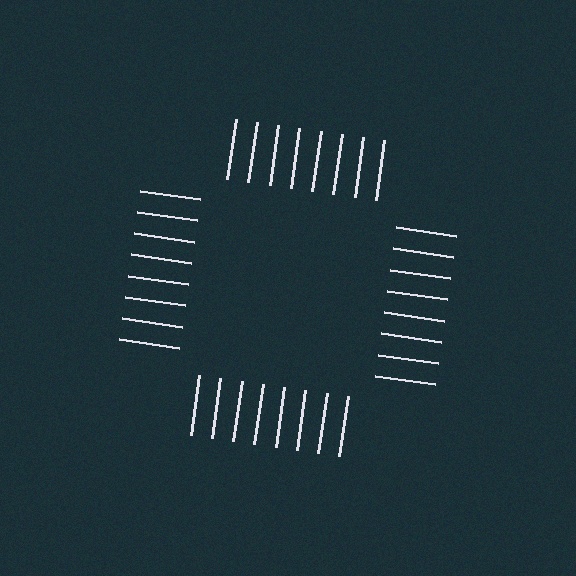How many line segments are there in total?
32 — 8 along each of the 4 edges.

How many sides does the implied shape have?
4 sides — the line-ends trace a square.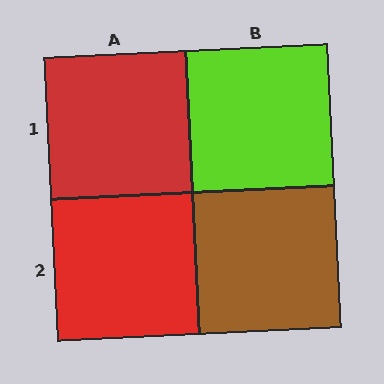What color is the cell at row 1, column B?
Lime.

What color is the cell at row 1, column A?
Red.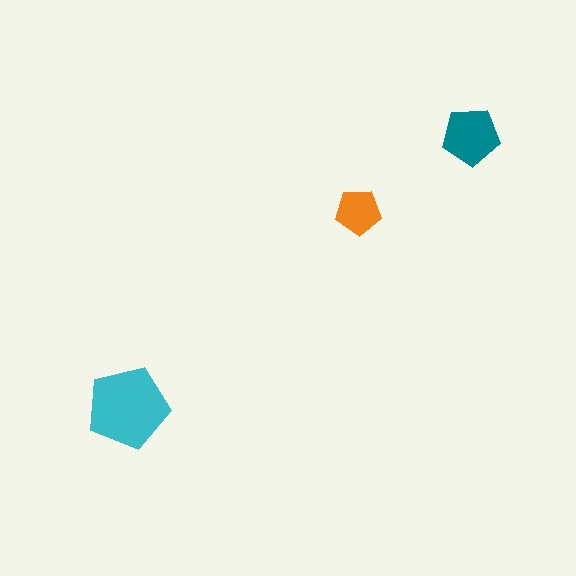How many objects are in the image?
There are 3 objects in the image.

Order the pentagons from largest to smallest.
the cyan one, the teal one, the orange one.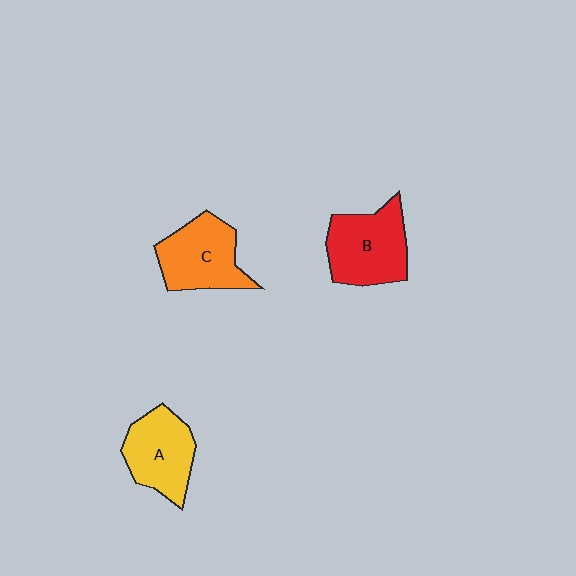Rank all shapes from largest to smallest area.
From largest to smallest: B (red), C (orange), A (yellow).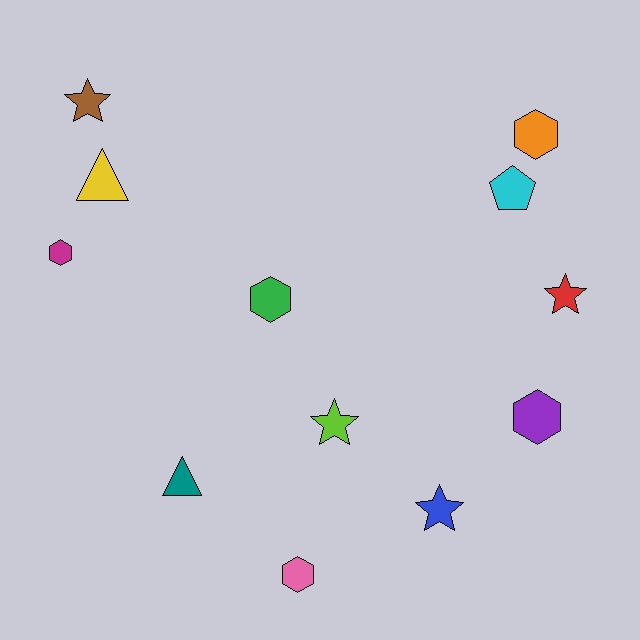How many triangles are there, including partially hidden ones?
There are 2 triangles.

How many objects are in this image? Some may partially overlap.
There are 12 objects.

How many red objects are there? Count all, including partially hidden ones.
There is 1 red object.